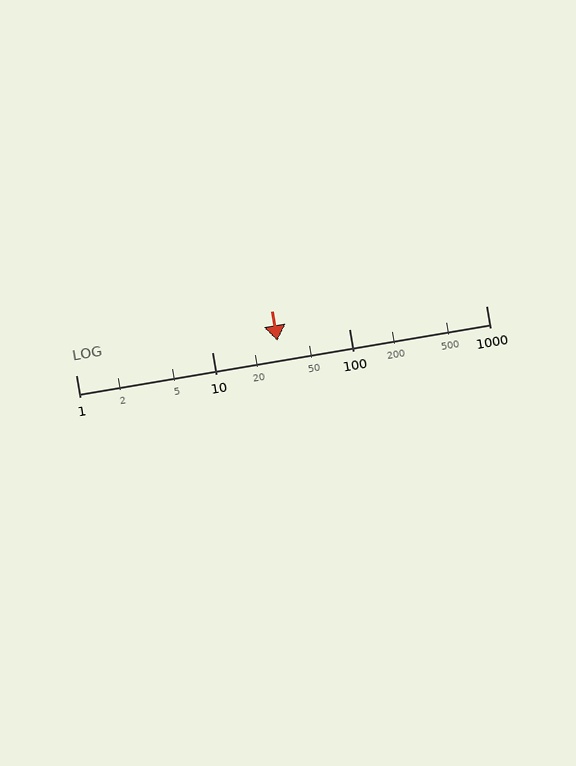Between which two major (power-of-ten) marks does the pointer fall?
The pointer is between 10 and 100.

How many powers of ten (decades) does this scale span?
The scale spans 3 decades, from 1 to 1000.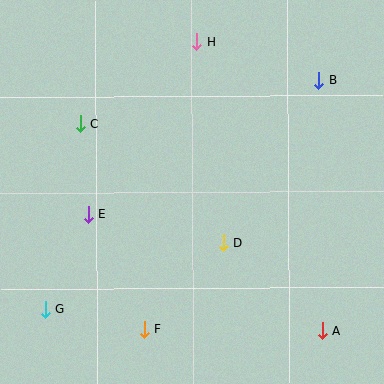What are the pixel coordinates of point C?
Point C is at (80, 123).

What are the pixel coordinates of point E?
Point E is at (88, 214).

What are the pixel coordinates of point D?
Point D is at (224, 242).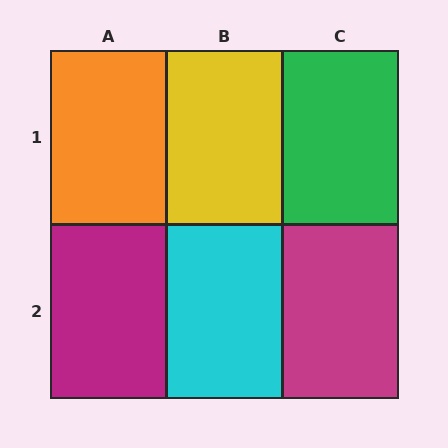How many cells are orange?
1 cell is orange.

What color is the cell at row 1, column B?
Yellow.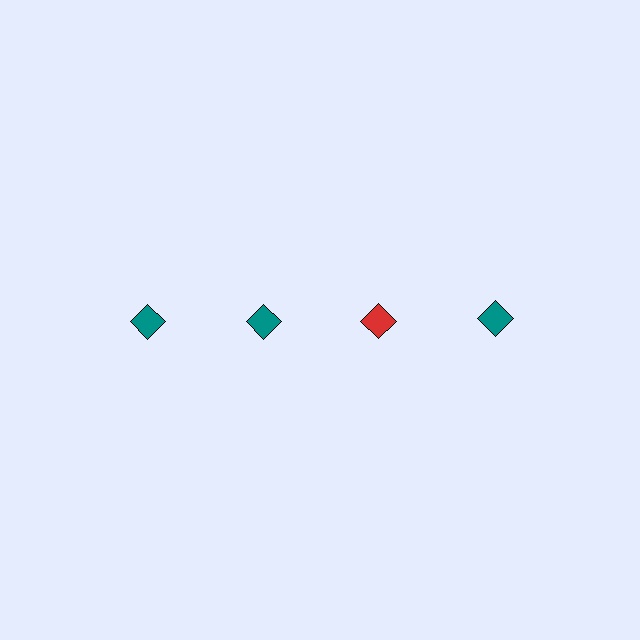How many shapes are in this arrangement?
There are 4 shapes arranged in a grid pattern.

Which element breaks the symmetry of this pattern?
The red diamond in the top row, center column breaks the symmetry. All other shapes are teal diamonds.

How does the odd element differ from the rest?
It has a different color: red instead of teal.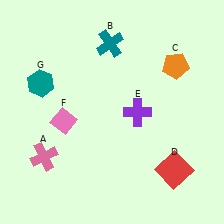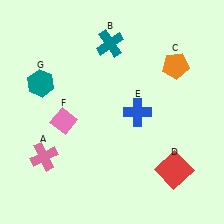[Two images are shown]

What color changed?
The cross (E) changed from purple in Image 1 to blue in Image 2.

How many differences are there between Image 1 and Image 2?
There is 1 difference between the two images.